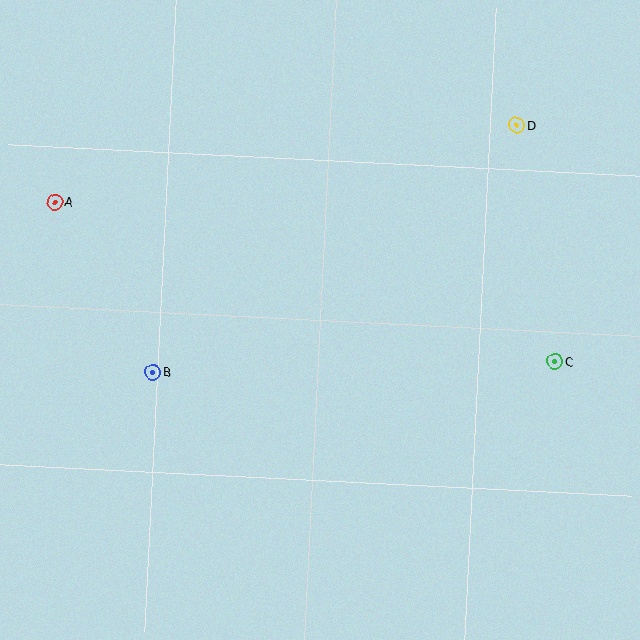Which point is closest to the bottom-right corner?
Point C is closest to the bottom-right corner.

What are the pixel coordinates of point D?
Point D is at (517, 125).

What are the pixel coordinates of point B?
Point B is at (153, 372).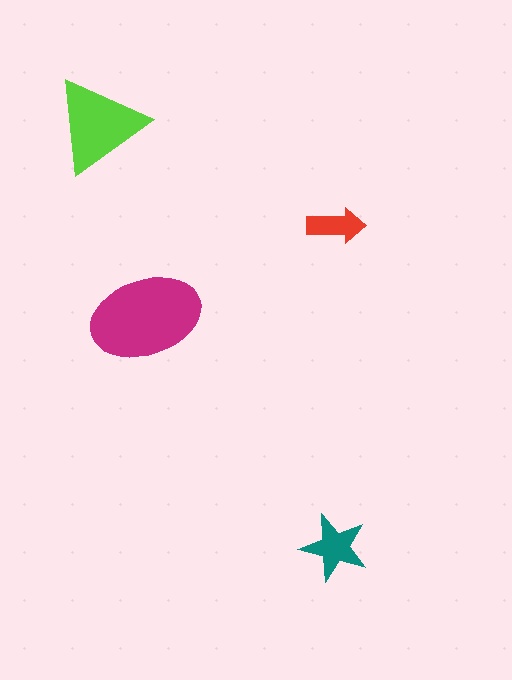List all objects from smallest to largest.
The red arrow, the teal star, the lime triangle, the magenta ellipse.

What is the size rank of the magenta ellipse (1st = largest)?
1st.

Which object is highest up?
The lime triangle is topmost.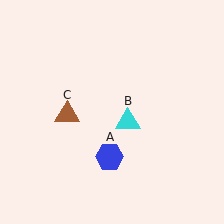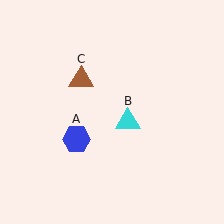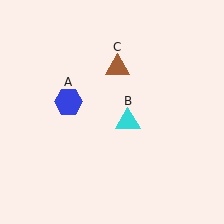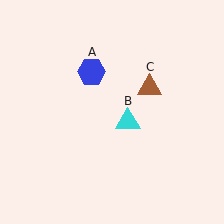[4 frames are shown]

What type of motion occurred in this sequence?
The blue hexagon (object A), brown triangle (object C) rotated clockwise around the center of the scene.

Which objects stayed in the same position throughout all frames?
Cyan triangle (object B) remained stationary.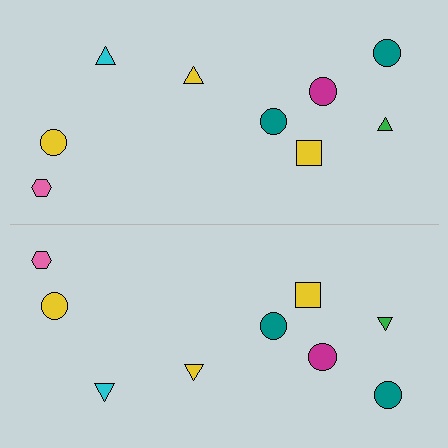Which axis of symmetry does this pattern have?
The pattern has a horizontal axis of symmetry running through the center of the image.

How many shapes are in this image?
There are 18 shapes in this image.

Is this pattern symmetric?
Yes, this pattern has bilateral (reflection) symmetry.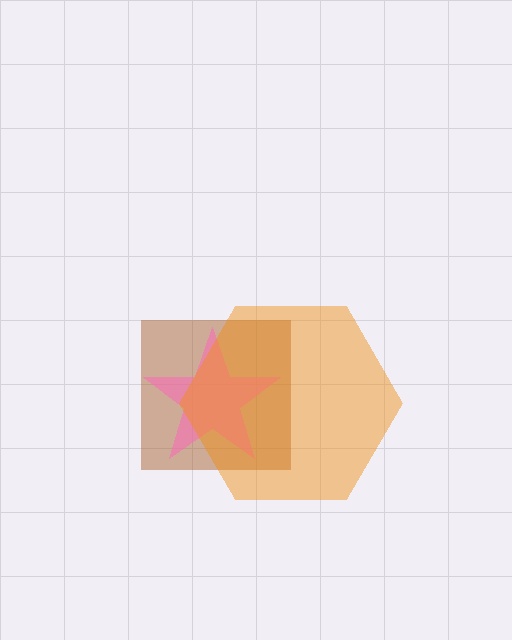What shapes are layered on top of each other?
The layered shapes are: a brown square, a pink star, an orange hexagon.